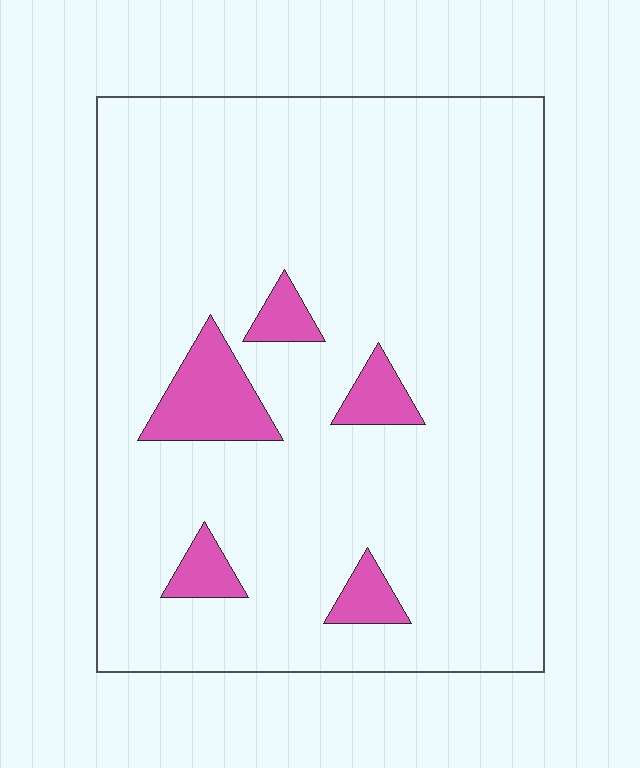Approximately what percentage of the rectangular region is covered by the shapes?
Approximately 10%.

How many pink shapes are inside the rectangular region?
5.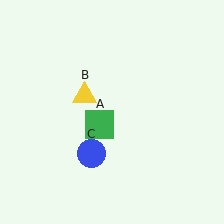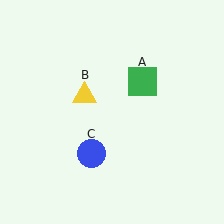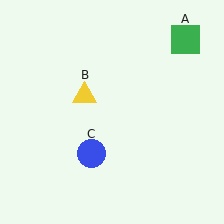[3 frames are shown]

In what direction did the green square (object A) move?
The green square (object A) moved up and to the right.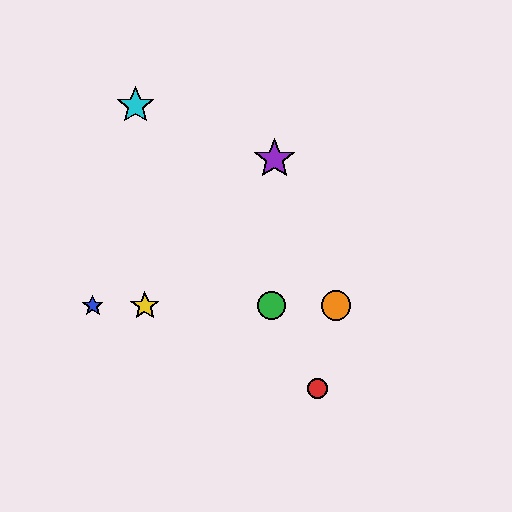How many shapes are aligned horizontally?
4 shapes (the blue star, the green circle, the yellow star, the orange circle) are aligned horizontally.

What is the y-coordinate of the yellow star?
The yellow star is at y≈306.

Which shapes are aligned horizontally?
The blue star, the green circle, the yellow star, the orange circle are aligned horizontally.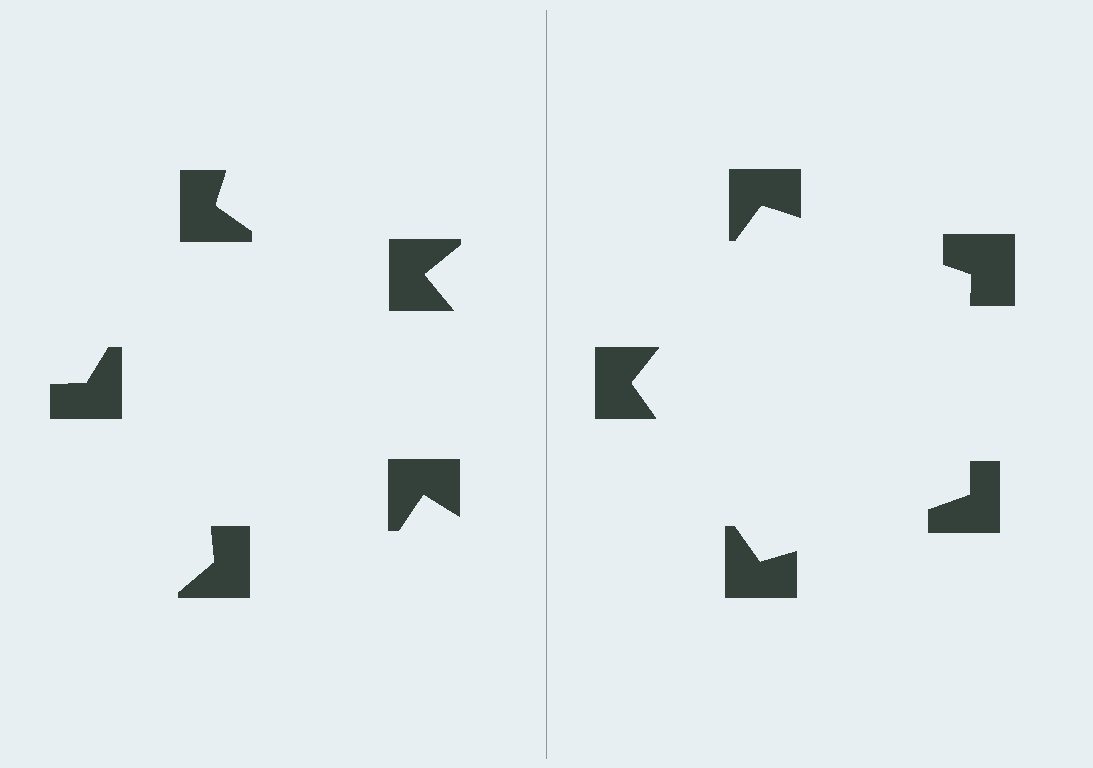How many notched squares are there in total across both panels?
10 — 5 on each side.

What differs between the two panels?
The notched squares are positioned identically on both sides; only the wedge orientations differ. On the right they align to a pentagon; on the left they are misaligned.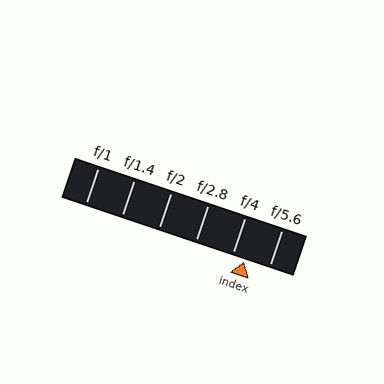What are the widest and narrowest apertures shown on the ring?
The widest aperture shown is f/1 and the narrowest is f/5.6.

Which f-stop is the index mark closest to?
The index mark is closest to f/4.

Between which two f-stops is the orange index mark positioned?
The index mark is between f/4 and f/5.6.